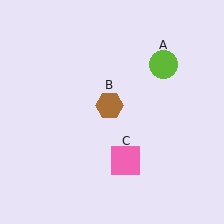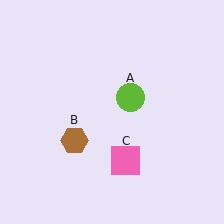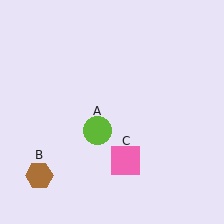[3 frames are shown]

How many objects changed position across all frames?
2 objects changed position: lime circle (object A), brown hexagon (object B).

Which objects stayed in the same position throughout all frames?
Pink square (object C) remained stationary.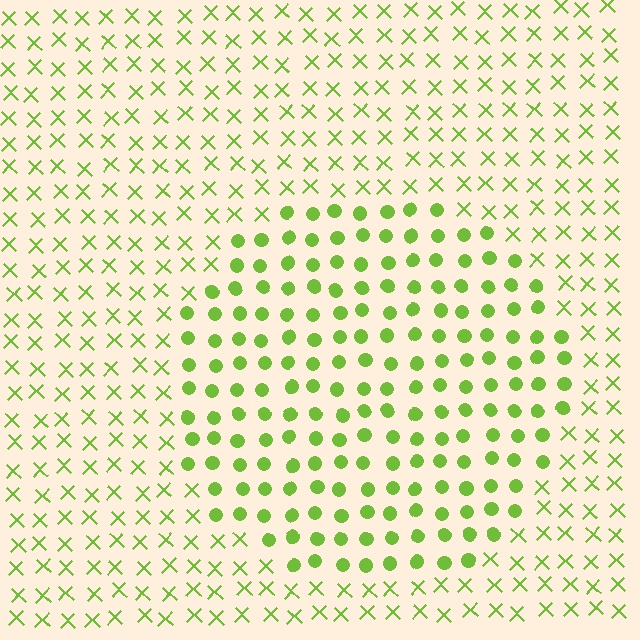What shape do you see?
I see a circle.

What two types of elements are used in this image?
The image uses circles inside the circle region and X marks outside it.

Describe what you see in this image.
The image is filled with small lime elements arranged in a uniform grid. A circle-shaped region contains circles, while the surrounding area contains X marks. The boundary is defined purely by the change in element shape.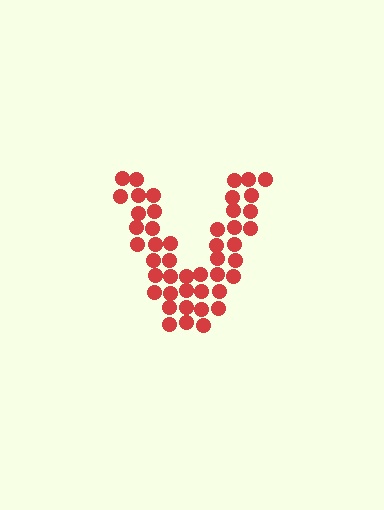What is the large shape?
The large shape is the letter V.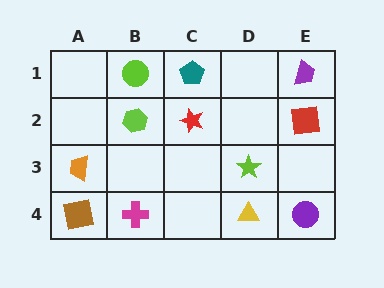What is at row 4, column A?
A brown square.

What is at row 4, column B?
A magenta cross.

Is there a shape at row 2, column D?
No, that cell is empty.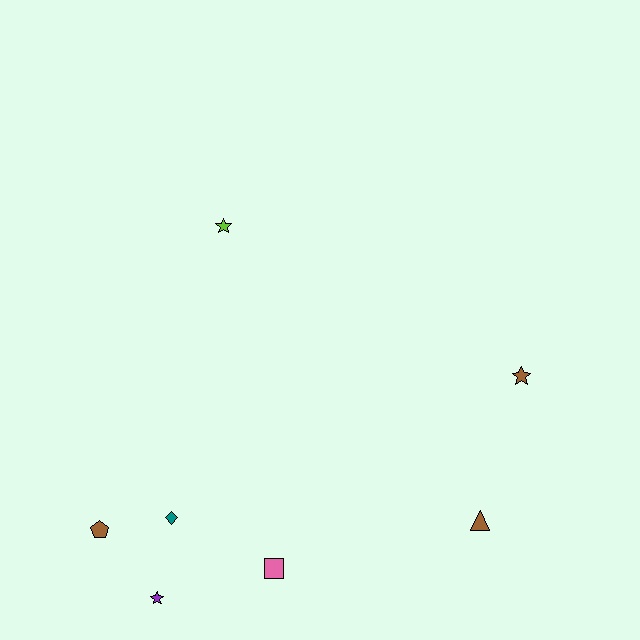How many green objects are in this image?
There are no green objects.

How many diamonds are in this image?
There is 1 diamond.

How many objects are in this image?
There are 7 objects.